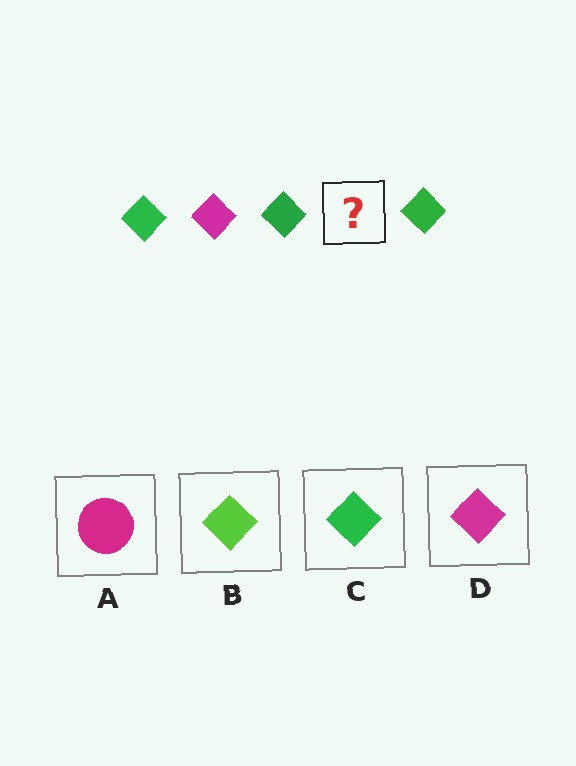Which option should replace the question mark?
Option D.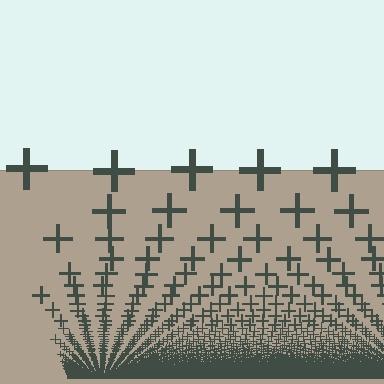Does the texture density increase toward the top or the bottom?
Density increases toward the bottom.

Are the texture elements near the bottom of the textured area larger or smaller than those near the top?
Smaller. The gradient is inverted — elements near the bottom are smaller and denser.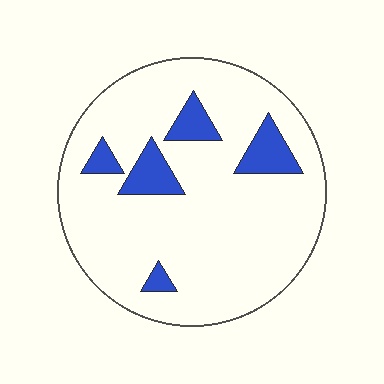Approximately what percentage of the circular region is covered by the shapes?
Approximately 15%.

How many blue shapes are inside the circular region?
5.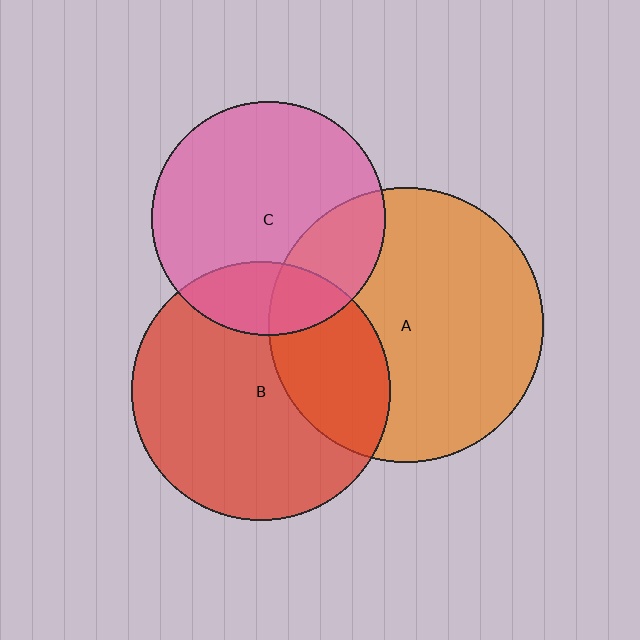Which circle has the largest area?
Circle A (orange).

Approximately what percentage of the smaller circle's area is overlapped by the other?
Approximately 20%.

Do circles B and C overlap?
Yes.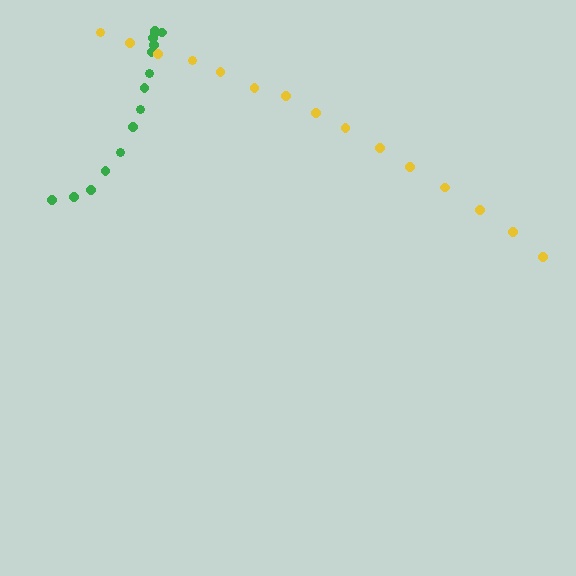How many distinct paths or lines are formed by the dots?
There are 2 distinct paths.